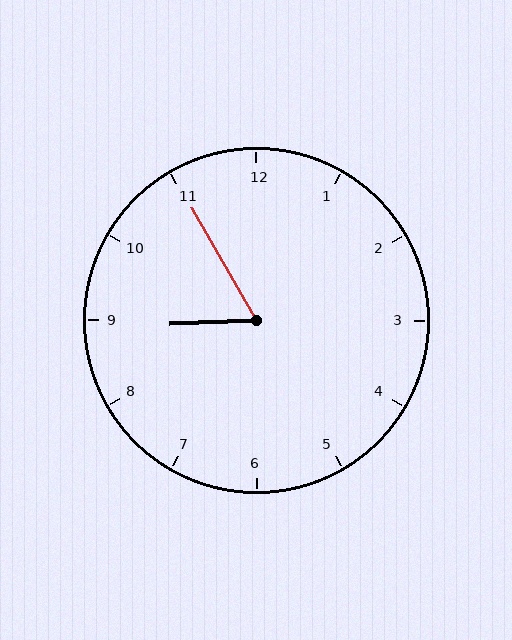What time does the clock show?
8:55.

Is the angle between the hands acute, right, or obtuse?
It is acute.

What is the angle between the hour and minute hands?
Approximately 62 degrees.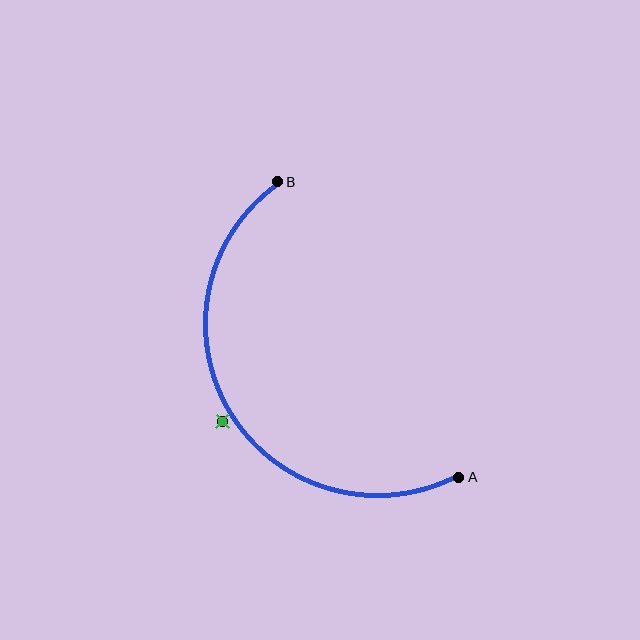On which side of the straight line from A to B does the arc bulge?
The arc bulges to the left of the straight line connecting A and B.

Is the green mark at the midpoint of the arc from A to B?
No — the green mark does not lie on the arc at all. It sits slightly outside the curve.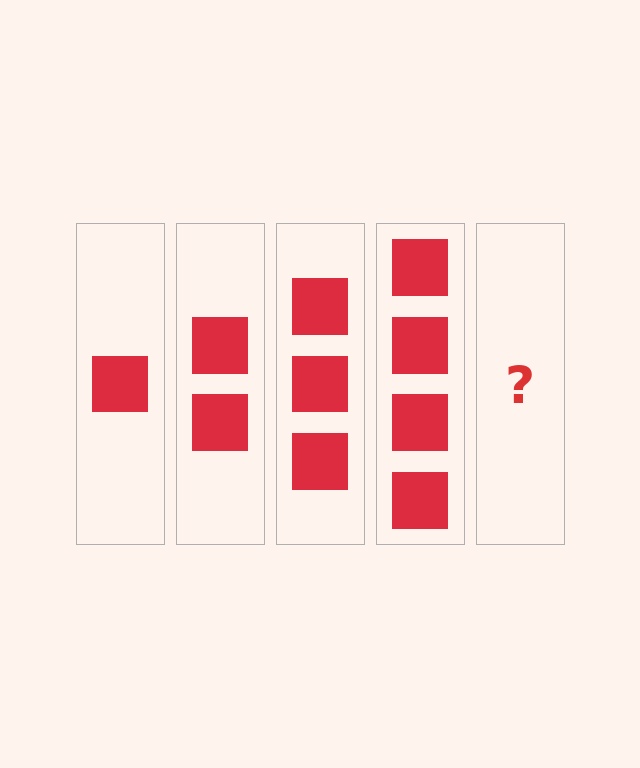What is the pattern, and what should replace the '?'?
The pattern is that each step adds one more square. The '?' should be 5 squares.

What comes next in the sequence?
The next element should be 5 squares.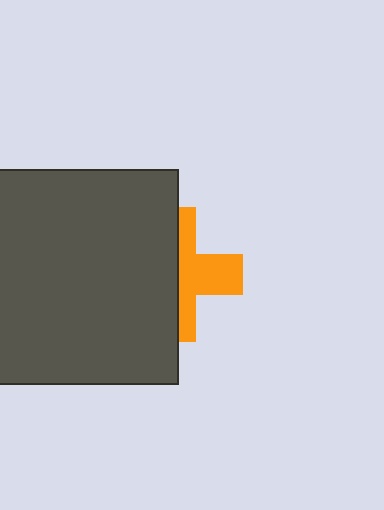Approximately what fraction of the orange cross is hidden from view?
Roughly 56% of the orange cross is hidden behind the dark gray square.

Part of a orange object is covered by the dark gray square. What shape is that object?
It is a cross.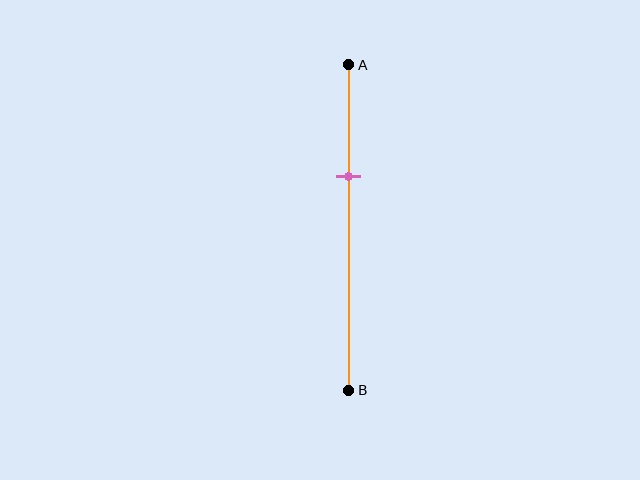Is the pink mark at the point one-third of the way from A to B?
Yes, the mark is approximately at the one-third point.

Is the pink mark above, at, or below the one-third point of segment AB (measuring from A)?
The pink mark is approximately at the one-third point of segment AB.